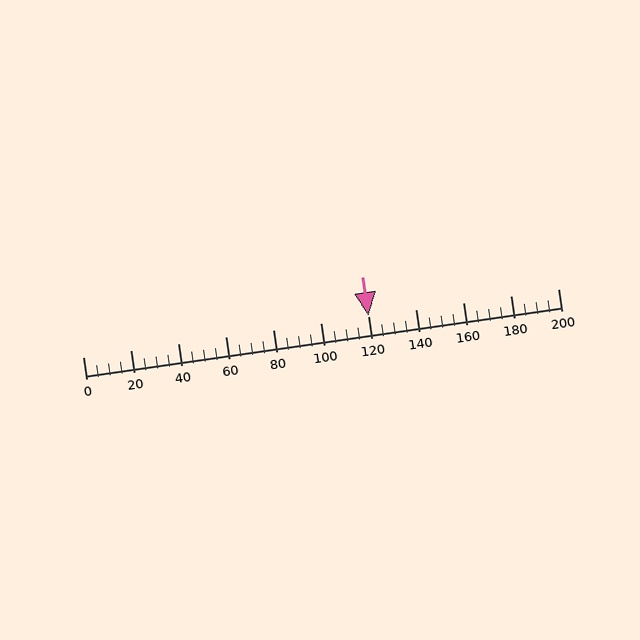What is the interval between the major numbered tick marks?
The major tick marks are spaced 20 units apart.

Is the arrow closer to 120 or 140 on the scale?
The arrow is closer to 120.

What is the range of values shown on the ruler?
The ruler shows values from 0 to 200.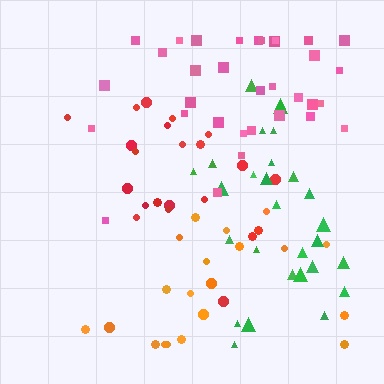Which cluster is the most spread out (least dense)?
Orange.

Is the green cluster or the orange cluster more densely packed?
Green.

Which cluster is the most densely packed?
Green.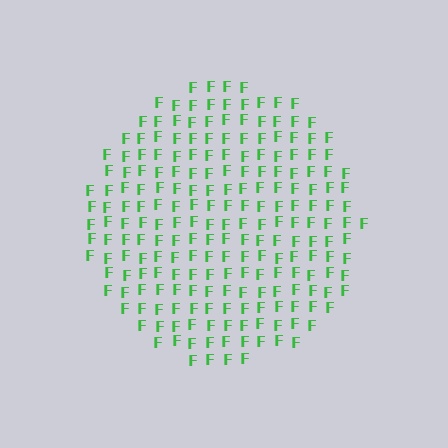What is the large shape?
The large shape is a circle.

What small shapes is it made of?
It is made of small letter F's.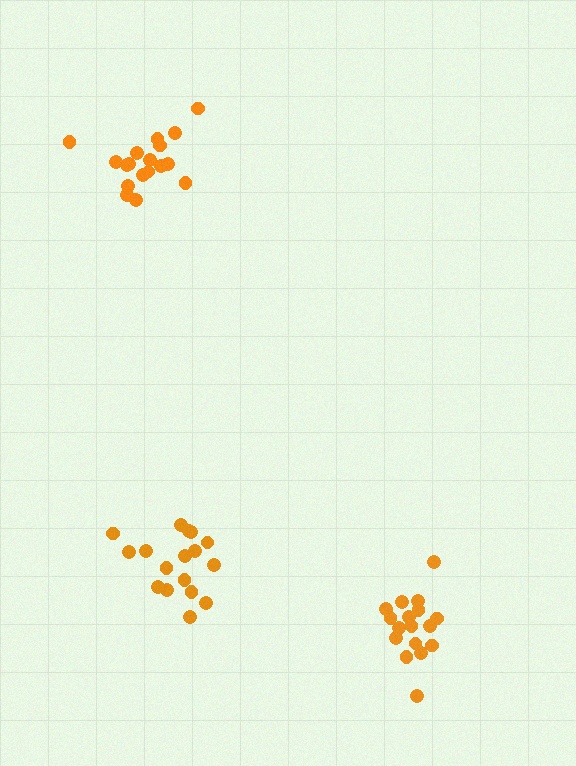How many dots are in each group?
Group 1: 18 dots, Group 2: 17 dots, Group 3: 17 dots (52 total).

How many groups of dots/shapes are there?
There are 3 groups.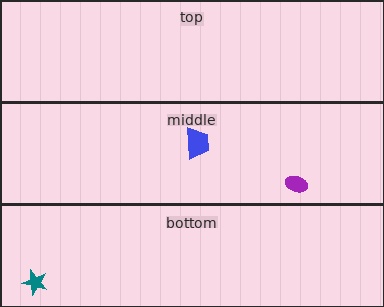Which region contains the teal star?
The bottom region.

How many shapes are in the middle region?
2.